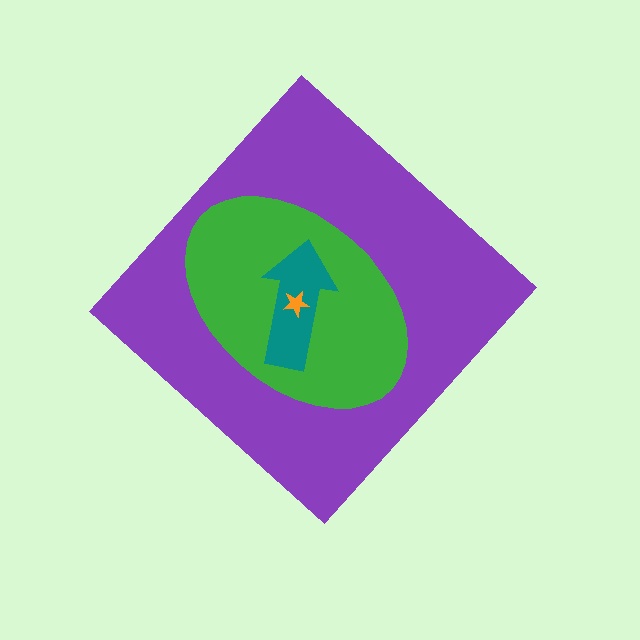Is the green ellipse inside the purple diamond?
Yes.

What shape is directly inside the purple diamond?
The green ellipse.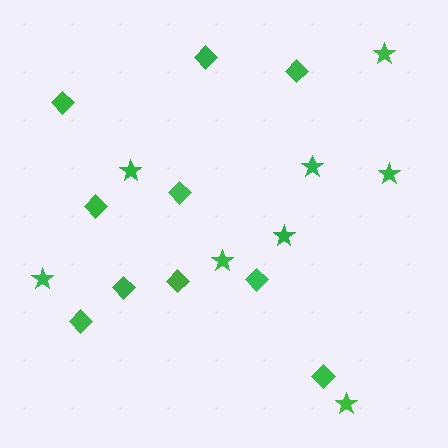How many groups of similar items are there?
There are 2 groups: one group of diamonds (10) and one group of stars (8).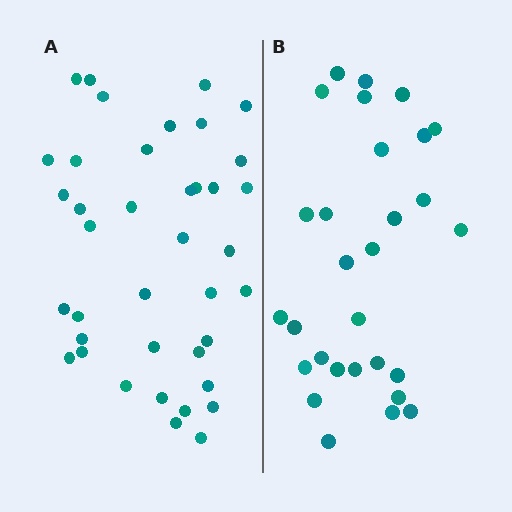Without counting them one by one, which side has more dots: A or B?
Region A (the left region) has more dots.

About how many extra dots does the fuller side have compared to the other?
Region A has roughly 10 or so more dots than region B.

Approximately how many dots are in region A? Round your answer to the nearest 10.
About 40 dots. (The exact count is 39, which rounds to 40.)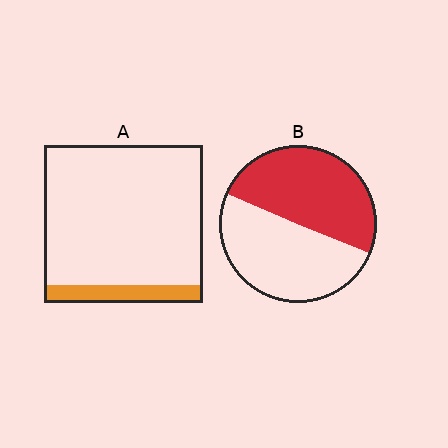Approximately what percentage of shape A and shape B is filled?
A is approximately 10% and B is approximately 50%.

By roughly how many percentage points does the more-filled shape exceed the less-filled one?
By roughly 40 percentage points (B over A).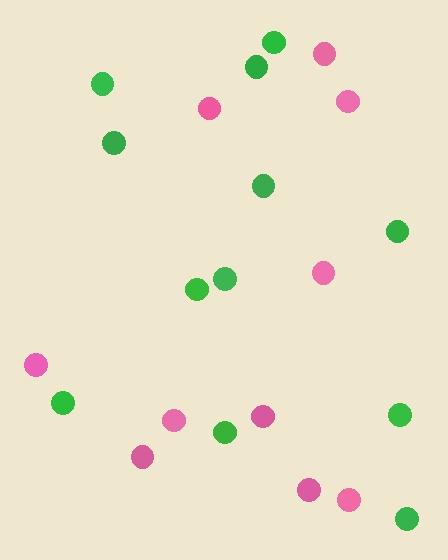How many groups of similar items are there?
There are 2 groups: one group of green circles (12) and one group of pink circles (10).